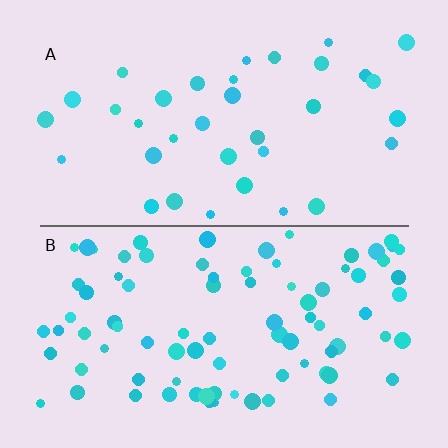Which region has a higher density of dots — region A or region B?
B (the bottom).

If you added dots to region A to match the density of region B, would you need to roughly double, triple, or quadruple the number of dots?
Approximately double.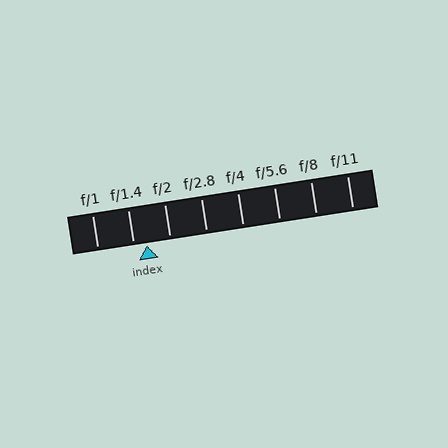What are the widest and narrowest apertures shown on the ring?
The widest aperture shown is f/1 and the narrowest is f/11.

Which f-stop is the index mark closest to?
The index mark is closest to f/1.4.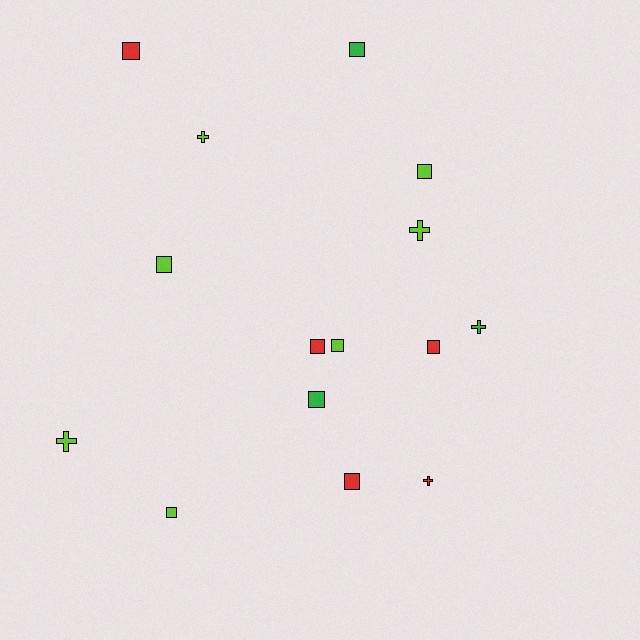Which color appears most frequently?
Lime, with 7 objects.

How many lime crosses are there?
There are 3 lime crosses.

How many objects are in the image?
There are 15 objects.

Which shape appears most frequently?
Square, with 10 objects.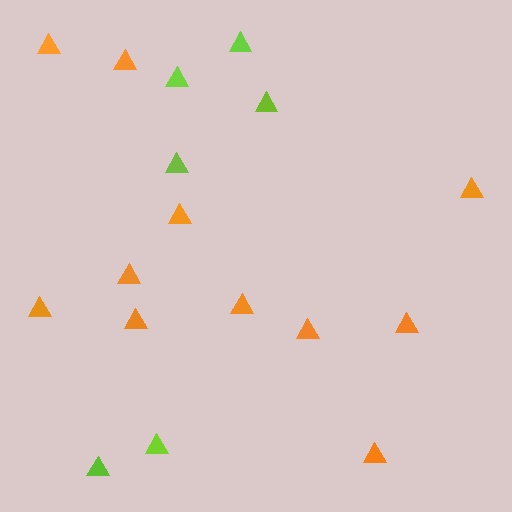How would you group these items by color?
There are 2 groups: one group of orange triangles (11) and one group of lime triangles (6).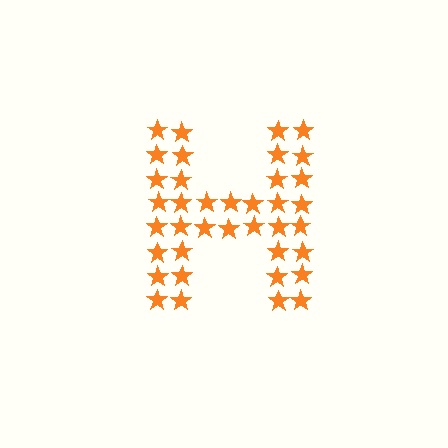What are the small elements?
The small elements are stars.